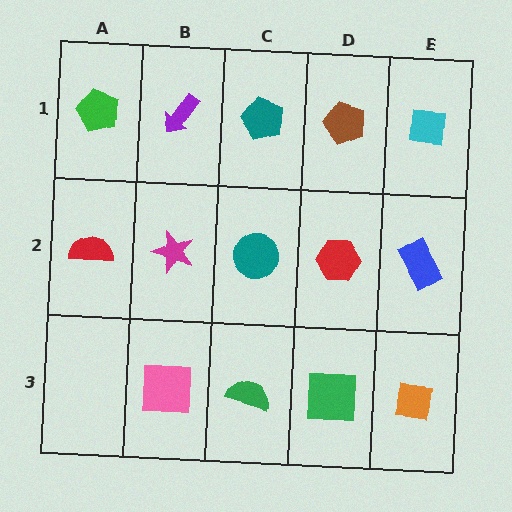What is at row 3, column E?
An orange square.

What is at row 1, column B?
A purple arrow.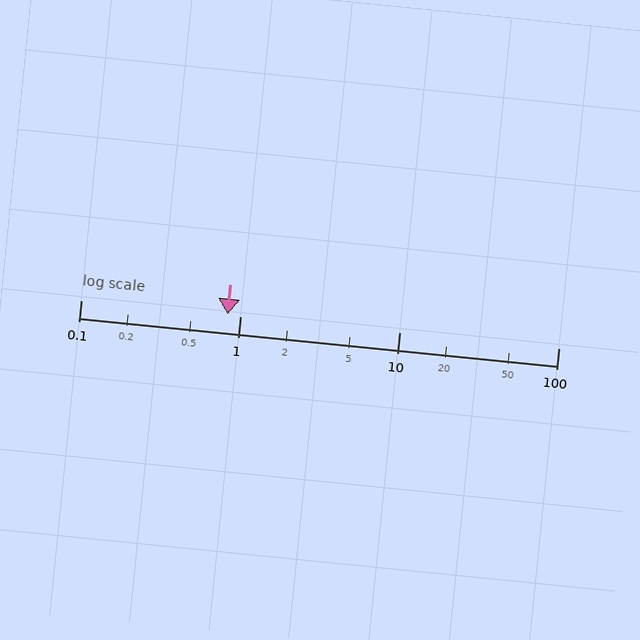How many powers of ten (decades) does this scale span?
The scale spans 3 decades, from 0.1 to 100.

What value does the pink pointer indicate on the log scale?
The pointer indicates approximately 0.84.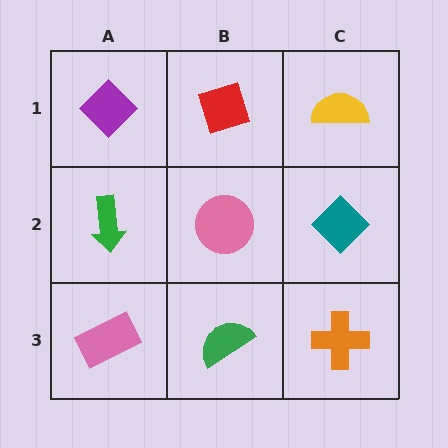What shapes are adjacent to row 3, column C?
A teal diamond (row 2, column C), a green semicircle (row 3, column B).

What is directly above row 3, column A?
A green arrow.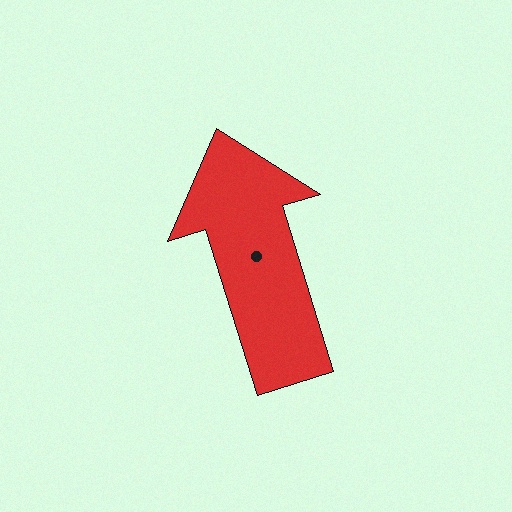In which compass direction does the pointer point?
North.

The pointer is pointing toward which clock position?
Roughly 11 o'clock.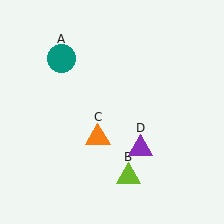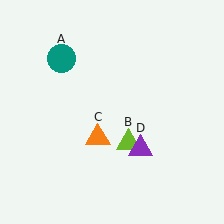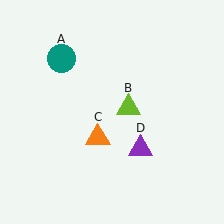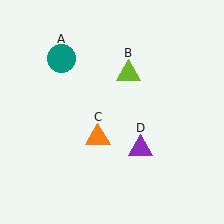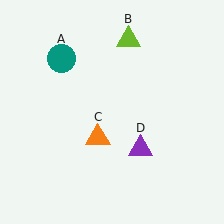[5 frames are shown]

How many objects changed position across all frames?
1 object changed position: lime triangle (object B).